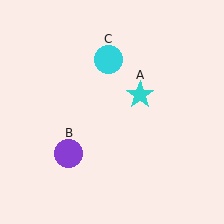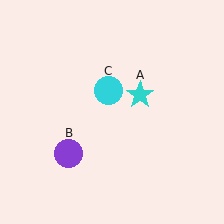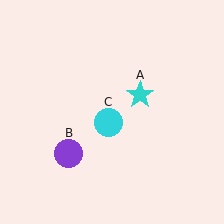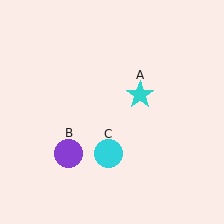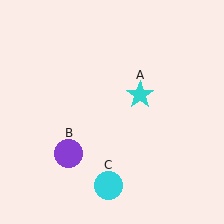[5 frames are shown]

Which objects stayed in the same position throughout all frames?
Cyan star (object A) and purple circle (object B) remained stationary.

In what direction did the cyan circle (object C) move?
The cyan circle (object C) moved down.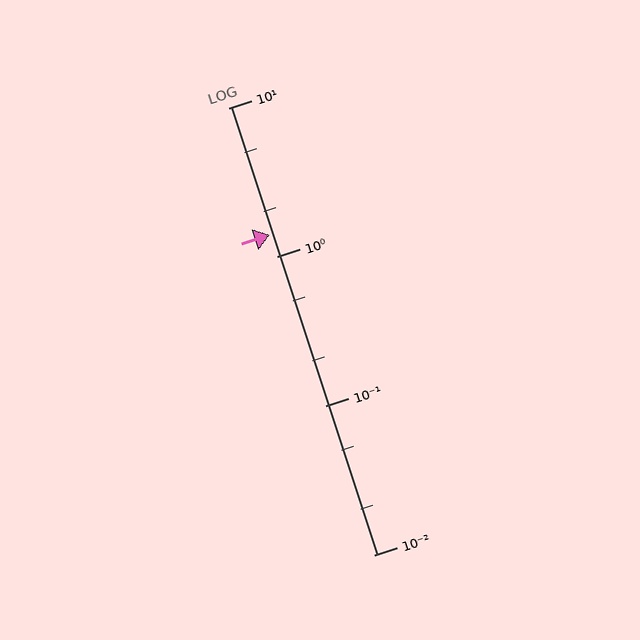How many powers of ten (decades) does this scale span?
The scale spans 3 decades, from 0.01 to 10.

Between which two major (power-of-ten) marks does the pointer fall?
The pointer is between 1 and 10.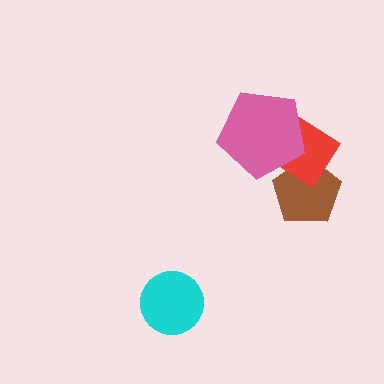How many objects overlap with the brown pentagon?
2 objects overlap with the brown pentagon.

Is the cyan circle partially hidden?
No, no other shape covers it.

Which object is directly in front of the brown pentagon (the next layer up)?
The red rectangle is directly in front of the brown pentagon.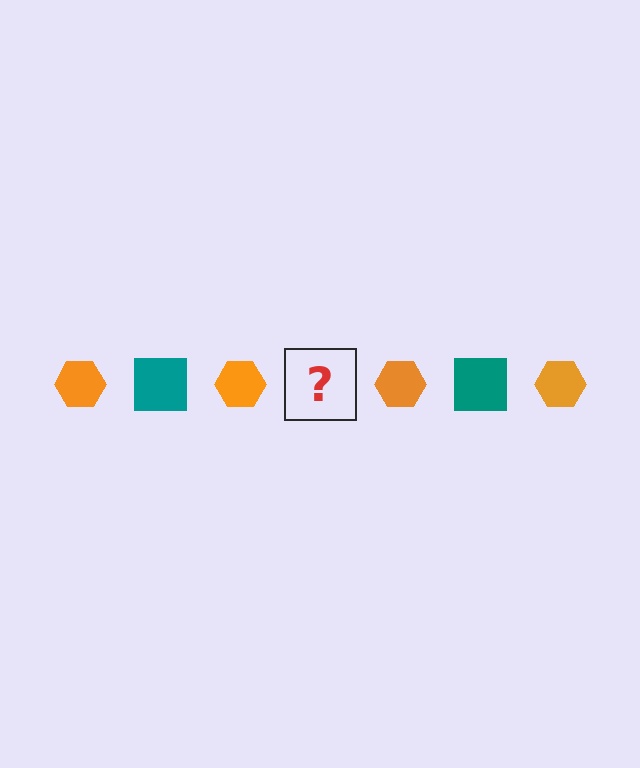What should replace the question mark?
The question mark should be replaced with a teal square.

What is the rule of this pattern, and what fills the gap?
The rule is that the pattern alternates between orange hexagon and teal square. The gap should be filled with a teal square.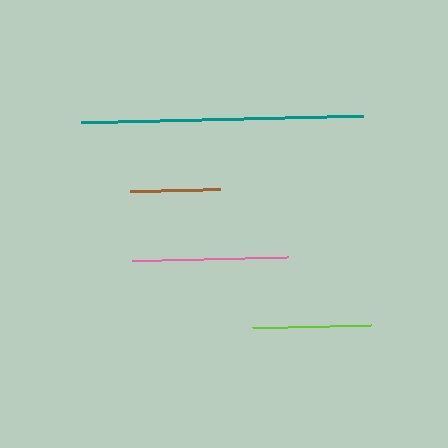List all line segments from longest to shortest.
From longest to shortest: teal, pink, lime, brown.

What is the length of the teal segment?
The teal segment is approximately 282 pixels long.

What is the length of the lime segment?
The lime segment is approximately 119 pixels long.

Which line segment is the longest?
The teal line is the longest at approximately 282 pixels.